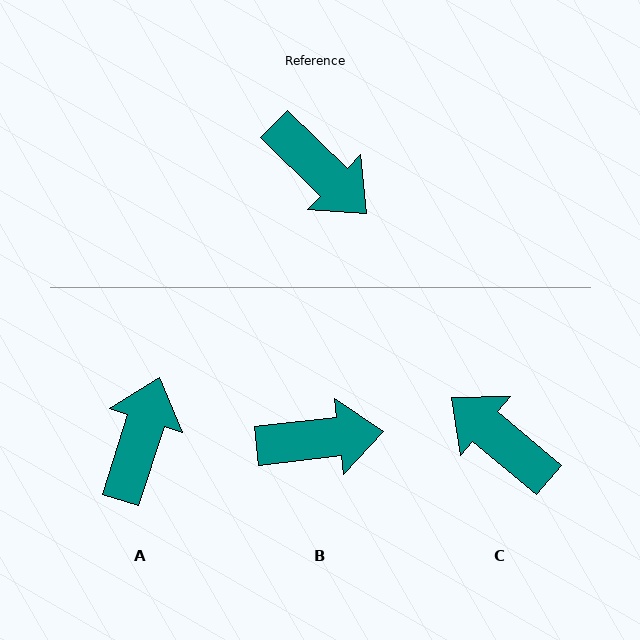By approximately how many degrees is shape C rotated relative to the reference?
Approximately 176 degrees clockwise.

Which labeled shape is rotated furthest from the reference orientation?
C, about 176 degrees away.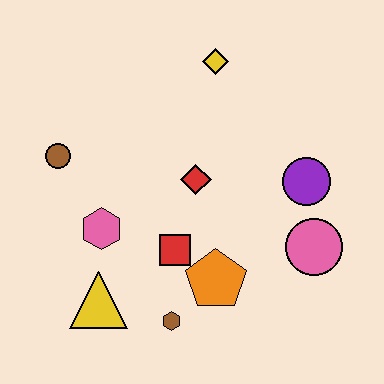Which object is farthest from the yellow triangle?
The yellow diamond is farthest from the yellow triangle.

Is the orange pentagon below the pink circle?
Yes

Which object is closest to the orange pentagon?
The red square is closest to the orange pentagon.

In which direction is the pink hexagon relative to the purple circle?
The pink hexagon is to the left of the purple circle.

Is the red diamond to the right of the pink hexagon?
Yes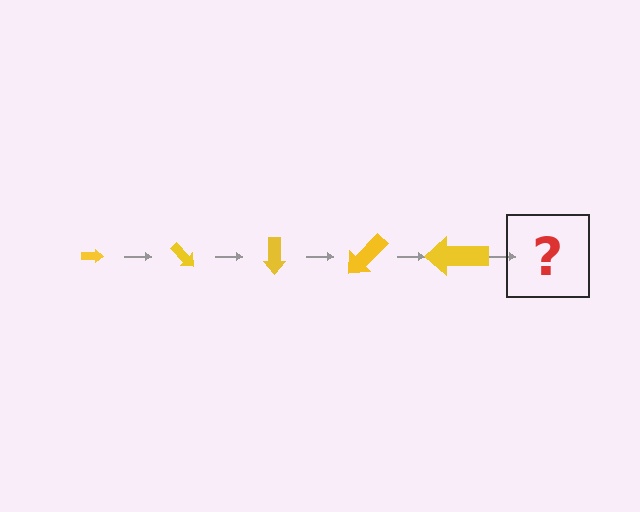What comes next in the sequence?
The next element should be an arrow, larger than the previous one and rotated 225 degrees from the start.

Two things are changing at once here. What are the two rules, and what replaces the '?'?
The two rules are that the arrow grows larger each step and it rotates 45 degrees each step. The '?' should be an arrow, larger than the previous one and rotated 225 degrees from the start.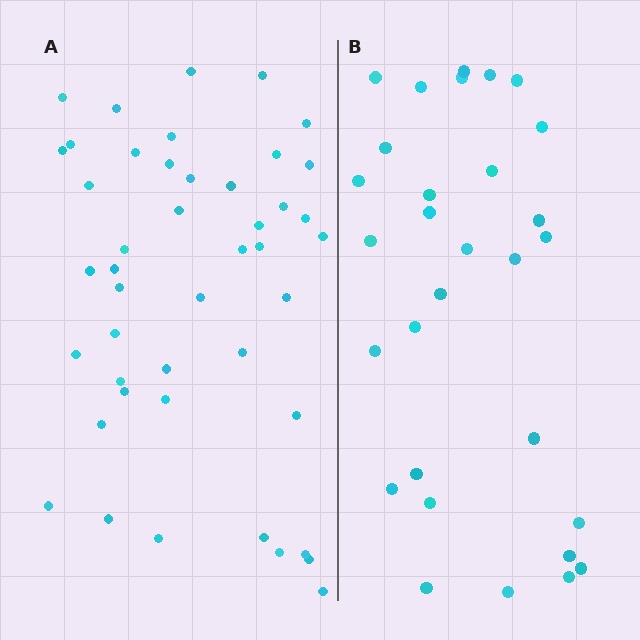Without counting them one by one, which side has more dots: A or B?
Region A (the left region) has more dots.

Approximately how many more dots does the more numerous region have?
Region A has approximately 15 more dots than region B.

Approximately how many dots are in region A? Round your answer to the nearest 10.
About 40 dots. (The exact count is 45, which rounds to 40.)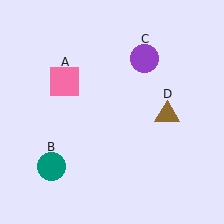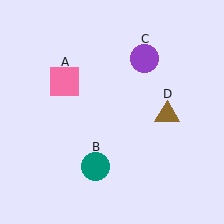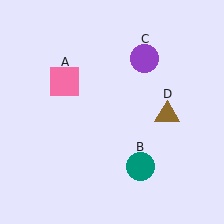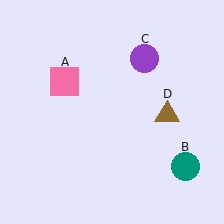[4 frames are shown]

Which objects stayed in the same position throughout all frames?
Pink square (object A) and purple circle (object C) and brown triangle (object D) remained stationary.